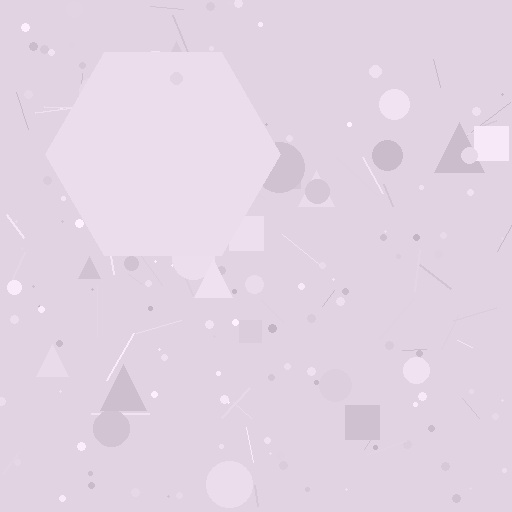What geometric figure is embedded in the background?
A hexagon is embedded in the background.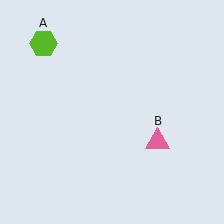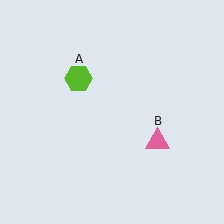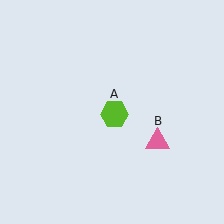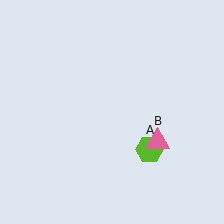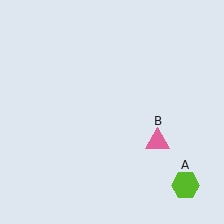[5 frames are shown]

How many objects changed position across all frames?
1 object changed position: lime hexagon (object A).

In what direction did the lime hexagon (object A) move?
The lime hexagon (object A) moved down and to the right.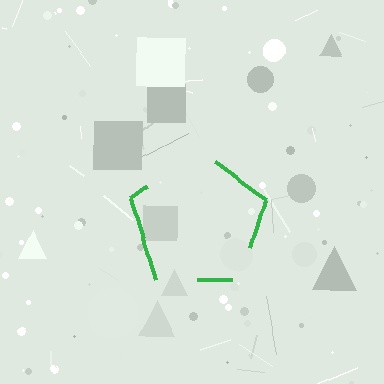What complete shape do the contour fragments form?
The contour fragments form a pentagon.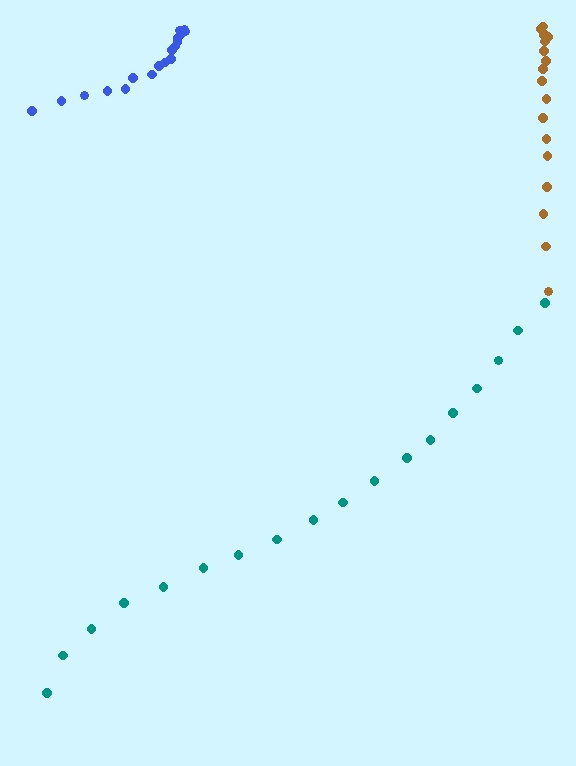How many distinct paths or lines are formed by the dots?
There are 3 distinct paths.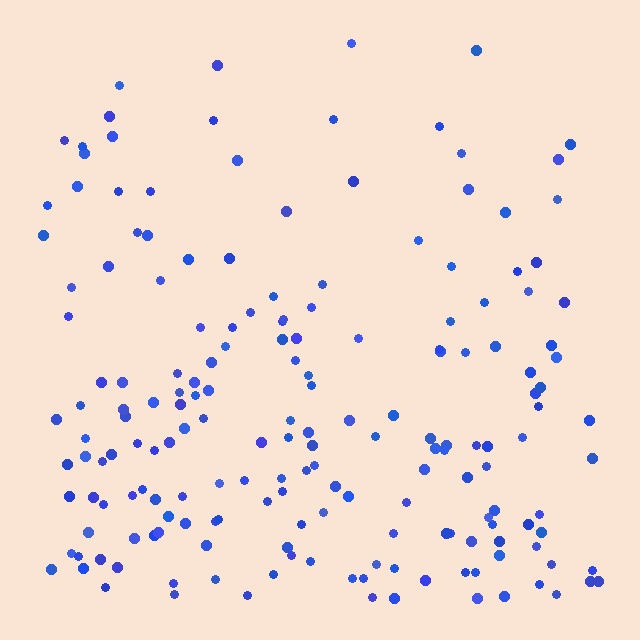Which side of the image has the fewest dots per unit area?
The top.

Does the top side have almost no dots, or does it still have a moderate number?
Still a moderate number, just noticeably fewer than the bottom.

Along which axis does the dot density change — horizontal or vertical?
Vertical.